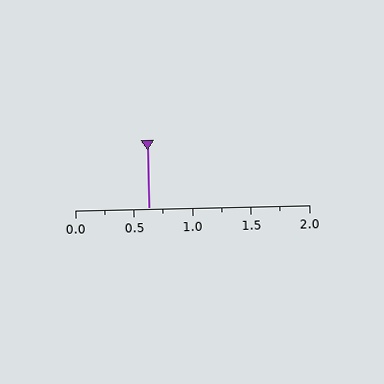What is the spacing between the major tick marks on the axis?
The major ticks are spaced 0.5 apart.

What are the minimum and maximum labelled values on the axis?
The axis runs from 0.0 to 2.0.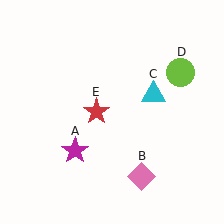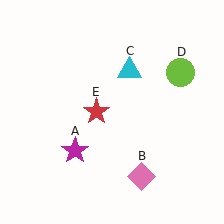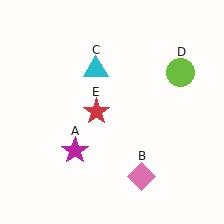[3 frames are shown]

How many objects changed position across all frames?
1 object changed position: cyan triangle (object C).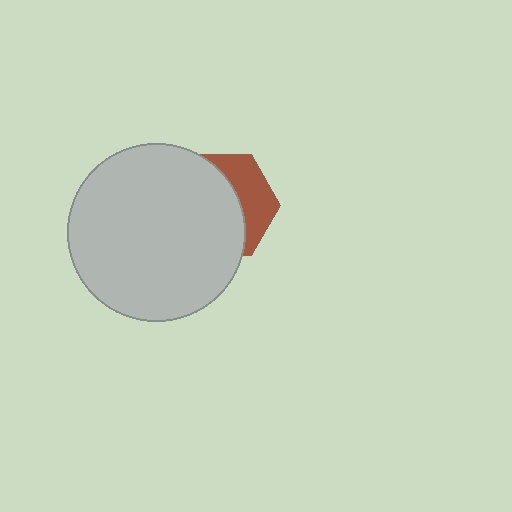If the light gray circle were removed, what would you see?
You would see the complete brown hexagon.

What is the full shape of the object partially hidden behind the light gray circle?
The partially hidden object is a brown hexagon.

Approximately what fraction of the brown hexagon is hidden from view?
Roughly 65% of the brown hexagon is hidden behind the light gray circle.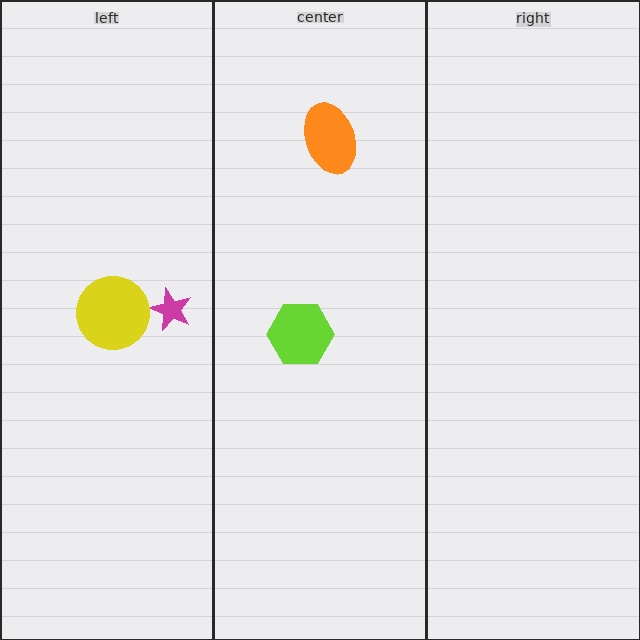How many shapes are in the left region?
2.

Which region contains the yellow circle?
The left region.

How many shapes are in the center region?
2.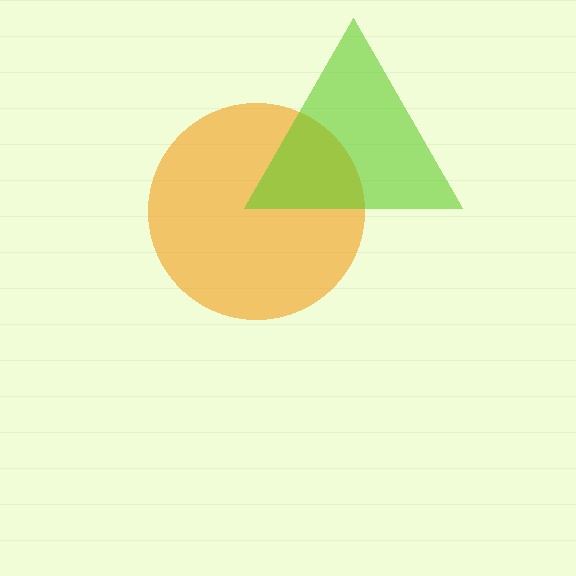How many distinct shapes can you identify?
There are 2 distinct shapes: an orange circle, a lime triangle.